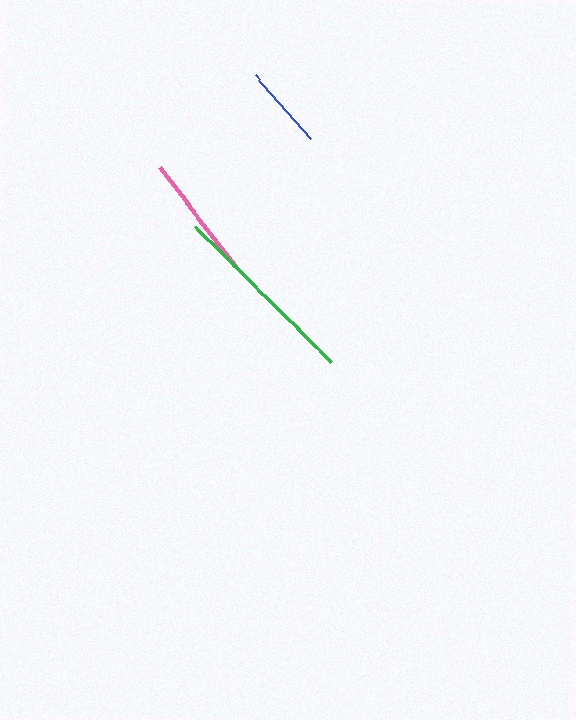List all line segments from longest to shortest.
From longest to shortest: green, pink, blue.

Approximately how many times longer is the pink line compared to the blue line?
The pink line is approximately 1.5 times the length of the blue line.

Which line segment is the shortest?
The blue line is the shortest at approximately 84 pixels.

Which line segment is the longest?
The green line is the longest at approximately 192 pixels.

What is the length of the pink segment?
The pink segment is approximately 125 pixels long.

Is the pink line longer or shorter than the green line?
The green line is longer than the pink line.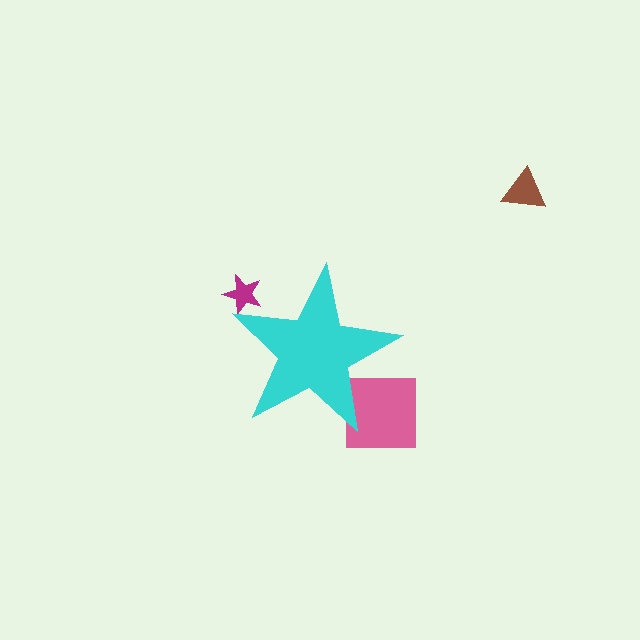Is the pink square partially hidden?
Yes, the pink square is partially hidden behind the cyan star.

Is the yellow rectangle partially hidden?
Yes, the yellow rectangle is partially hidden behind the cyan star.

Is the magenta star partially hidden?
Yes, the magenta star is partially hidden behind the cyan star.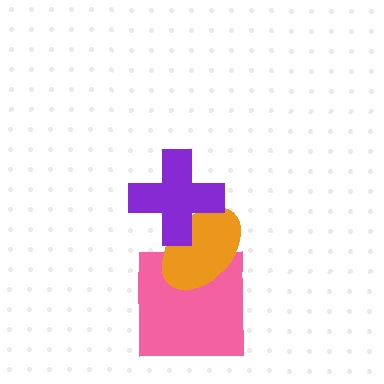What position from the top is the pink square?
The pink square is 3rd from the top.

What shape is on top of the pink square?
The orange ellipse is on top of the pink square.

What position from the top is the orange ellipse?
The orange ellipse is 2nd from the top.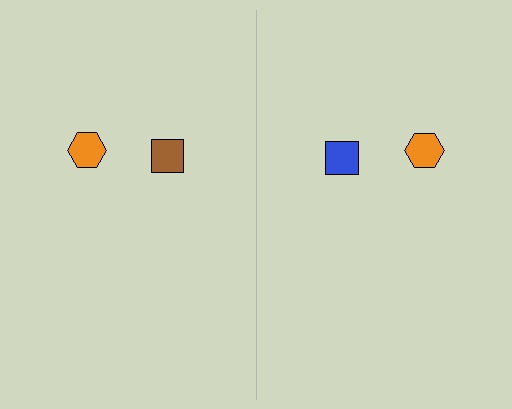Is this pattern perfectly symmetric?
No, the pattern is not perfectly symmetric. The blue square on the right side breaks the symmetry — its mirror counterpart is brown.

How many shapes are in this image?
There are 4 shapes in this image.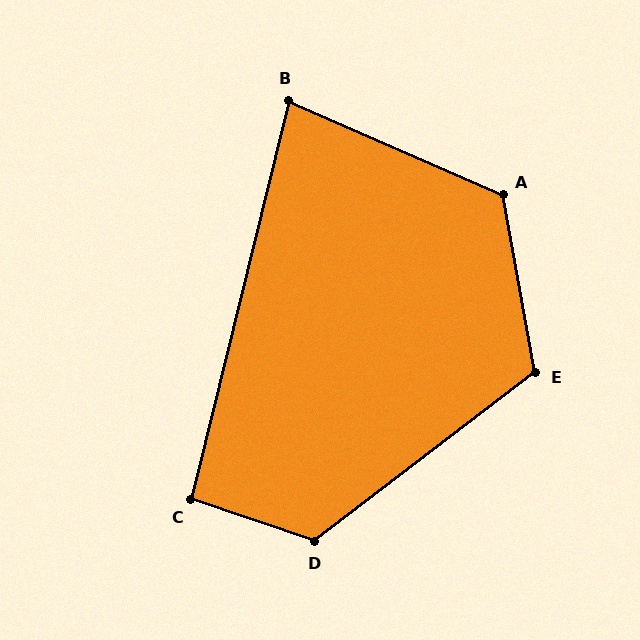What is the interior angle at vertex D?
Approximately 124 degrees (obtuse).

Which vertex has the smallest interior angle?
B, at approximately 80 degrees.